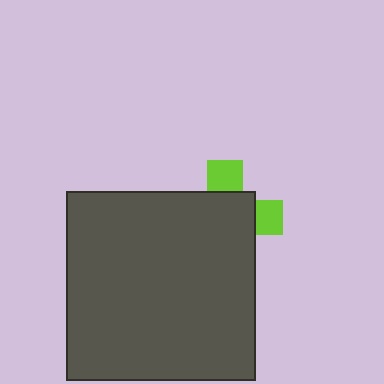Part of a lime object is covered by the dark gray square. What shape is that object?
It is a cross.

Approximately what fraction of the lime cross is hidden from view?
Roughly 69% of the lime cross is hidden behind the dark gray square.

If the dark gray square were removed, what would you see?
You would see the complete lime cross.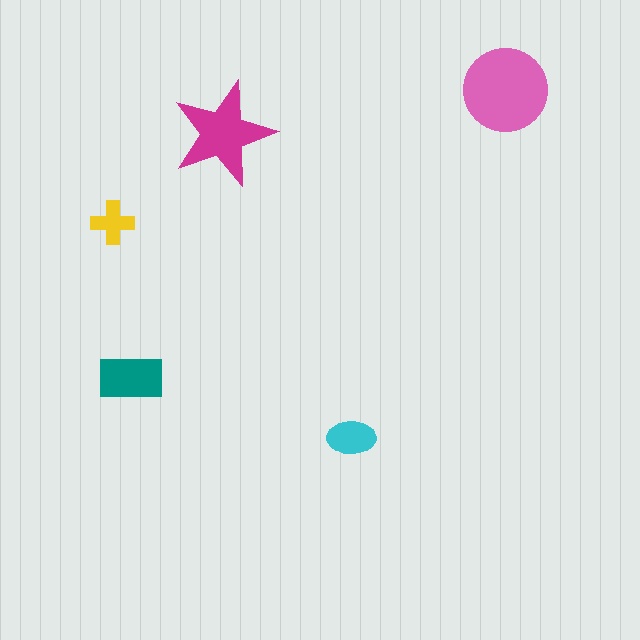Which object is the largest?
The pink circle.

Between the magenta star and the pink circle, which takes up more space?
The pink circle.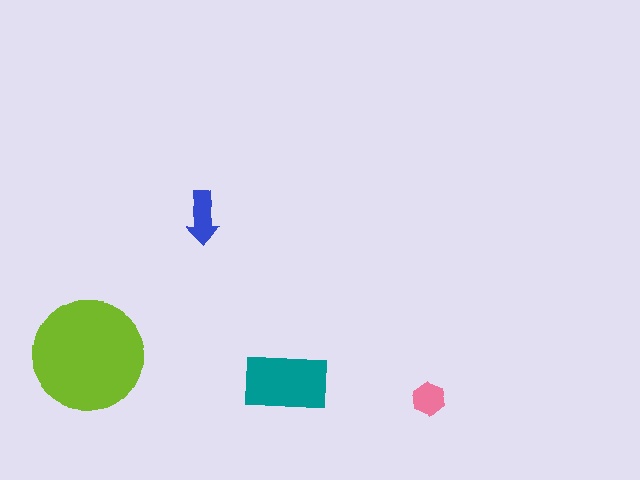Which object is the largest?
The lime circle.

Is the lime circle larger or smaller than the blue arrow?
Larger.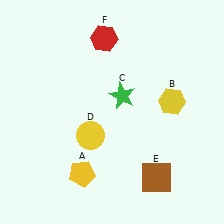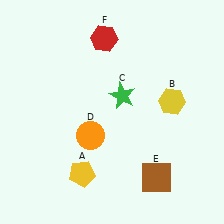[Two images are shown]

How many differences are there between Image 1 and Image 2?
There is 1 difference between the two images.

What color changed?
The circle (D) changed from yellow in Image 1 to orange in Image 2.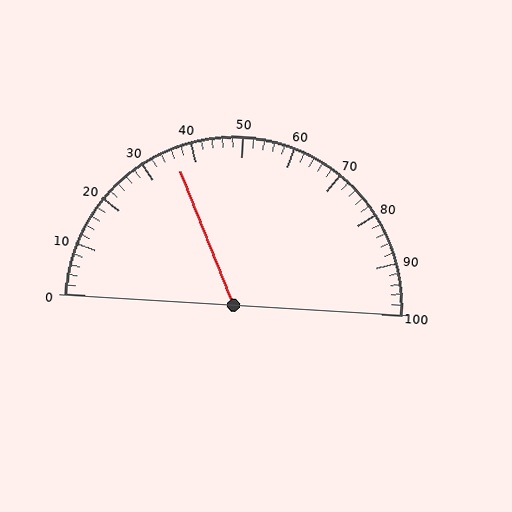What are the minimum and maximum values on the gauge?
The gauge ranges from 0 to 100.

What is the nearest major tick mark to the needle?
The nearest major tick mark is 40.